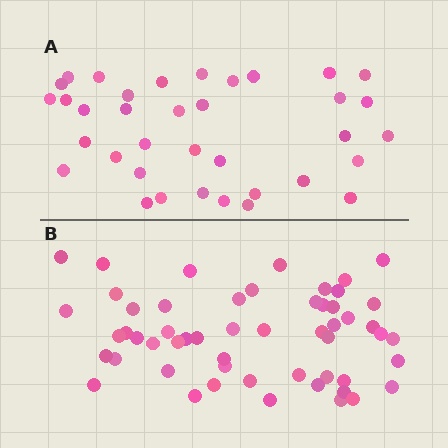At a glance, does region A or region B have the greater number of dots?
Region B (the bottom region) has more dots.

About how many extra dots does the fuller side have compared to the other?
Region B has approximately 20 more dots than region A.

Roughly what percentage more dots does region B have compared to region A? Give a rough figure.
About 50% more.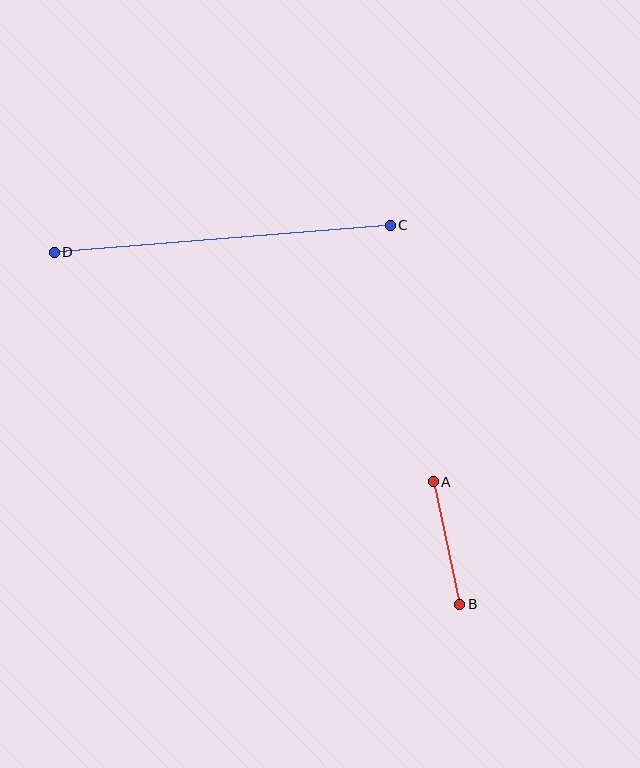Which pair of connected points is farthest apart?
Points C and D are farthest apart.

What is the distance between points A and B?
The distance is approximately 125 pixels.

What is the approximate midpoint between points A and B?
The midpoint is at approximately (447, 543) pixels.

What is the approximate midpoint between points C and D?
The midpoint is at approximately (222, 239) pixels.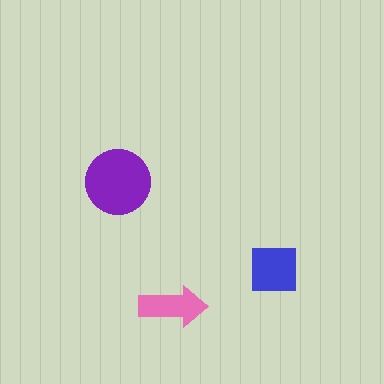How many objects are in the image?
There are 3 objects in the image.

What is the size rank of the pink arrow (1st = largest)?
3rd.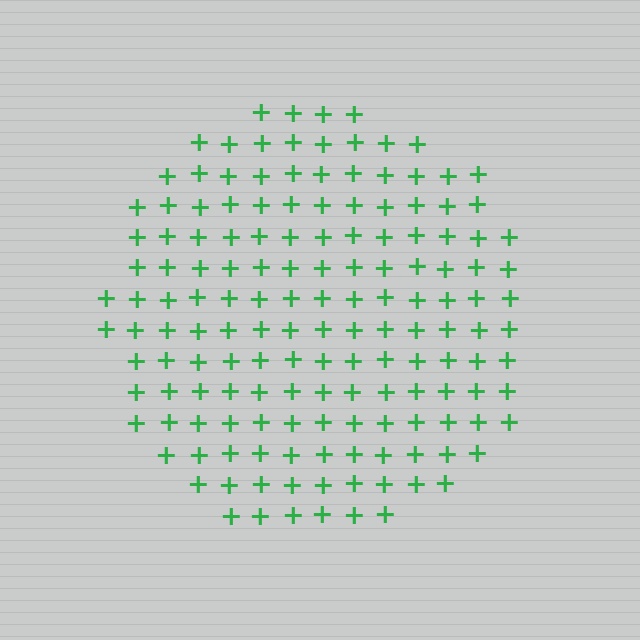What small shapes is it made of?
It is made of small plus signs.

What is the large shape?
The large shape is a circle.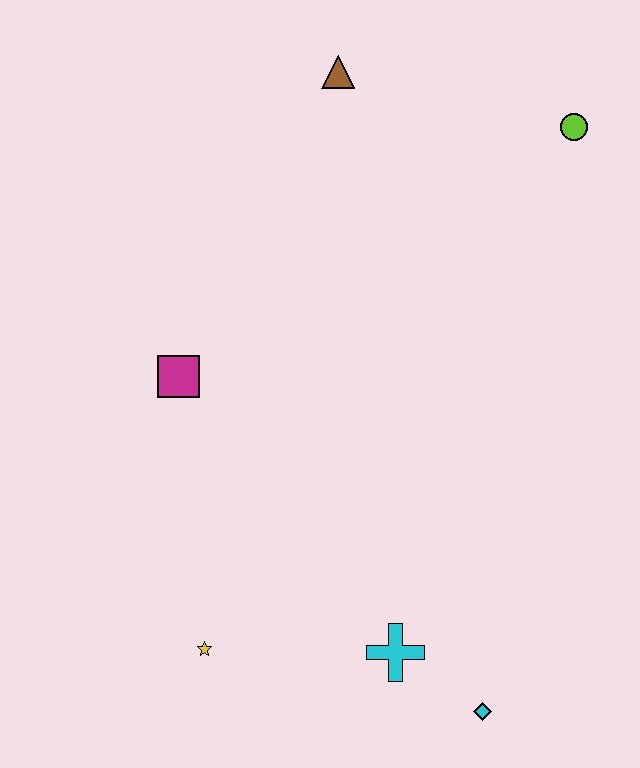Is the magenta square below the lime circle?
Yes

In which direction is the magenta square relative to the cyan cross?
The magenta square is above the cyan cross.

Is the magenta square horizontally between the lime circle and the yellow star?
No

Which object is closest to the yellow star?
The cyan cross is closest to the yellow star.